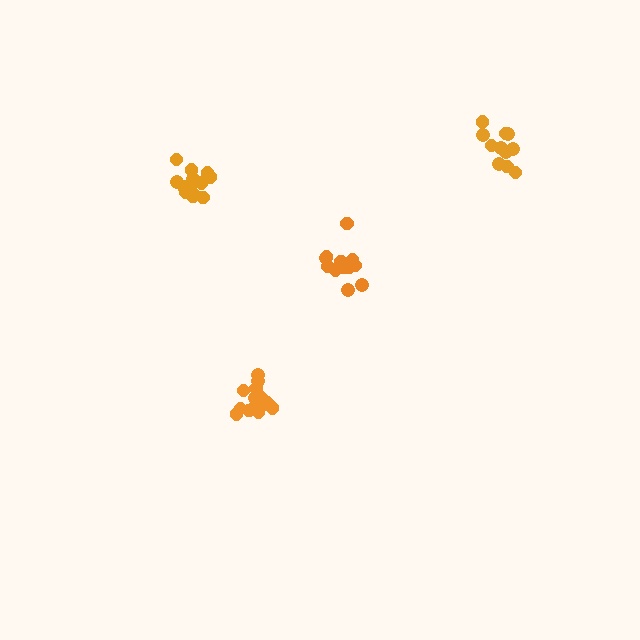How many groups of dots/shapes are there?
There are 4 groups.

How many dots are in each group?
Group 1: 14 dots, Group 2: 17 dots, Group 3: 15 dots, Group 4: 11 dots (57 total).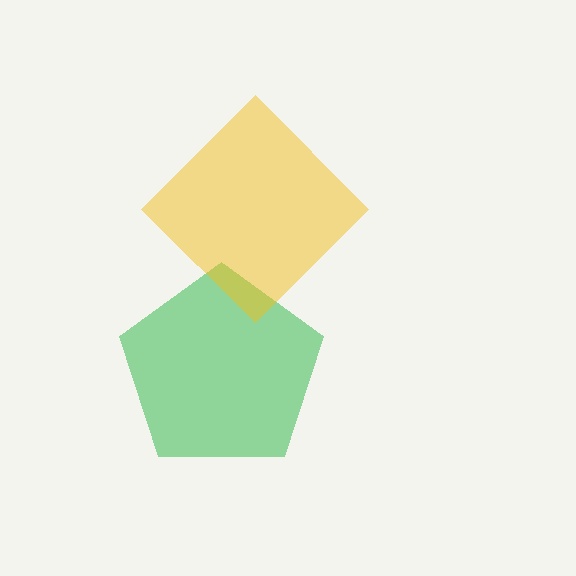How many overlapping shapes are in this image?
There are 2 overlapping shapes in the image.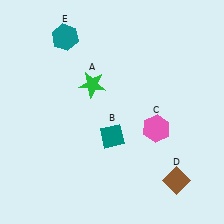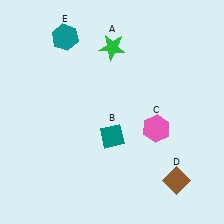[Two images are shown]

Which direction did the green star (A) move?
The green star (A) moved up.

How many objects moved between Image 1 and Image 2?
1 object moved between the two images.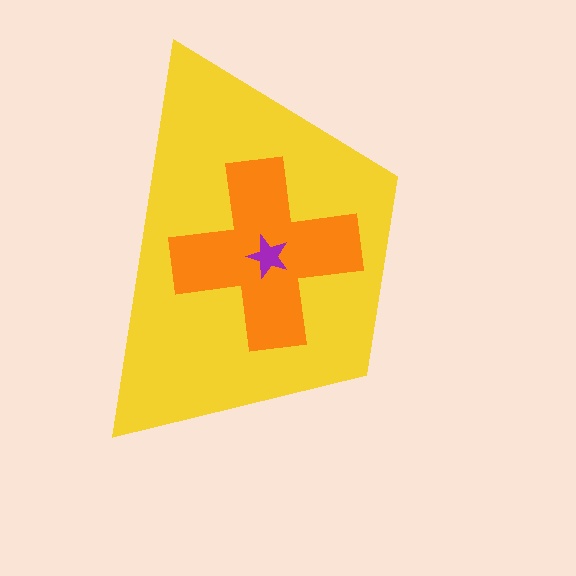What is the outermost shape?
The yellow trapezoid.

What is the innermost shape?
The purple star.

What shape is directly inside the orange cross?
The purple star.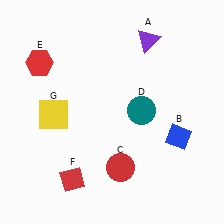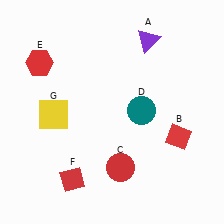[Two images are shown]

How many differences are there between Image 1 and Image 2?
There is 1 difference between the two images.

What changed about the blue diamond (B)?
In Image 1, B is blue. In Image 2, it changed to red.